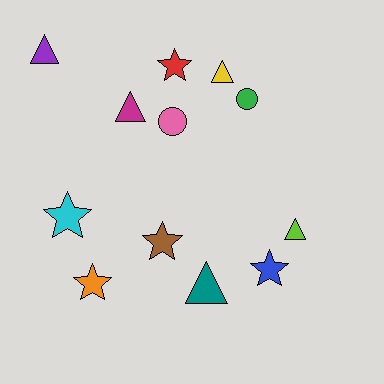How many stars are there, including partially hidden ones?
There are 5 stars.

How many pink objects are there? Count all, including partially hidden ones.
There is 1 pink object.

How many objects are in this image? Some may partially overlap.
There are 12 objects.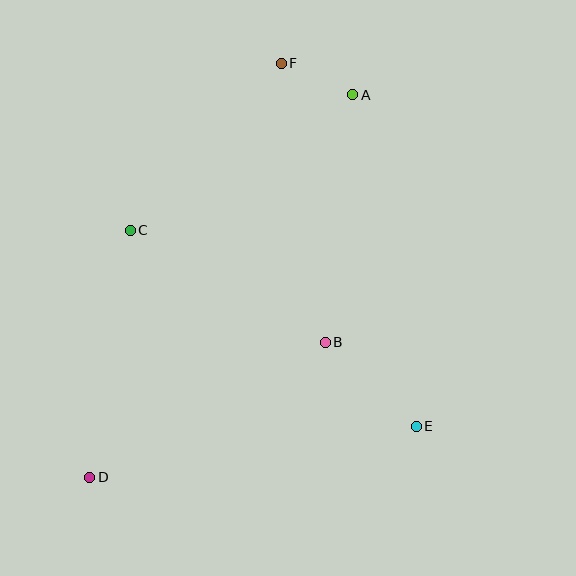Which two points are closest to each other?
Points A and F are closest to each other.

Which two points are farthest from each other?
Points A and D are farthest from each other.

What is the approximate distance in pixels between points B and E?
The distance between B and E is approximately 124 pixels.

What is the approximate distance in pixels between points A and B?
The distance between A and B is approximately 249 pixels.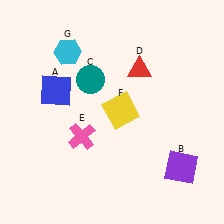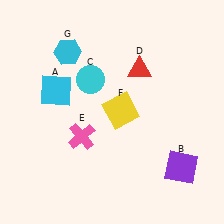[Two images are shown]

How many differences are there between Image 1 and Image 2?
There are 2 differences between the two images.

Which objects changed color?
A changed from blue to cyan. C changed from teal to cyan.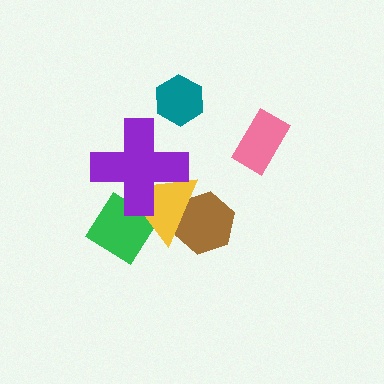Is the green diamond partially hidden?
Yes, it is partially covered by another shape.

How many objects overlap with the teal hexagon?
0 objects overlap with the teal hexagon.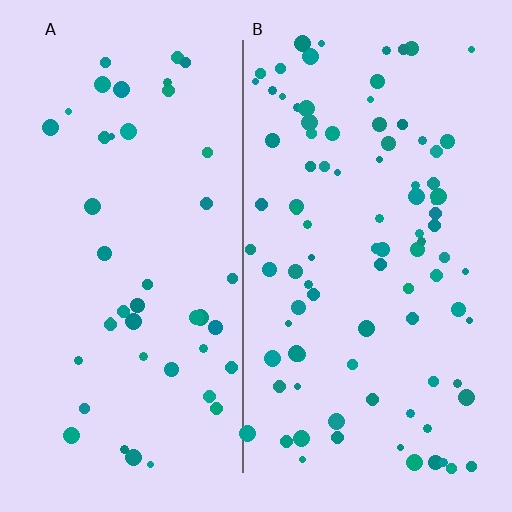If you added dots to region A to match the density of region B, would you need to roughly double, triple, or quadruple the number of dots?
Approximately double.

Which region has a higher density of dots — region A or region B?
B (the right).